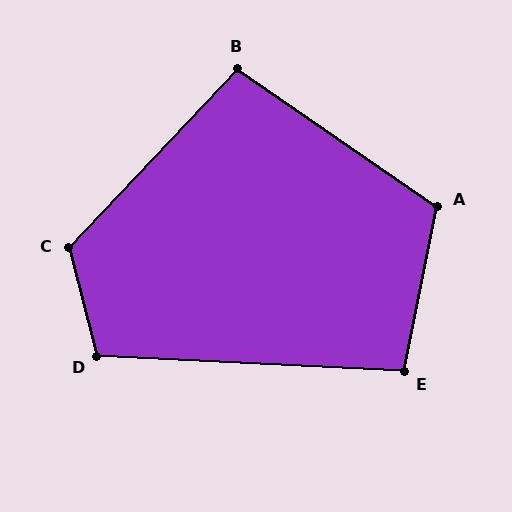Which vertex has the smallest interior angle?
E, at approximately 98 degrees.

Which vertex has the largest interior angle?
C, at approximately 122 degrees.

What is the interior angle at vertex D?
Approximately 108 degrees (obtuse).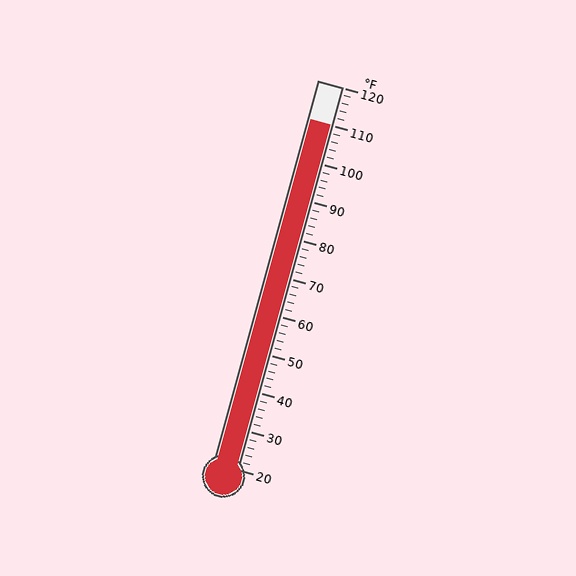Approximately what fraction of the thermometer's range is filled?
The thermometer is filled to approximately 90% of its range.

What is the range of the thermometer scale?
The thermometer scale ranges from 20°F to 120°F.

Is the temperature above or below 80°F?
The temperature is above 80°F.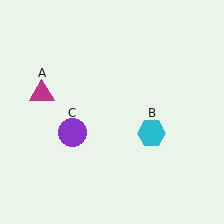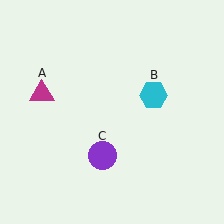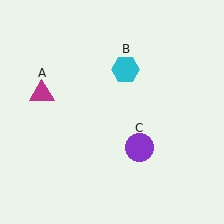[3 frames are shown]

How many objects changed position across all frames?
2 objects changed position: cyan hexagon (object B), purple circle (object C).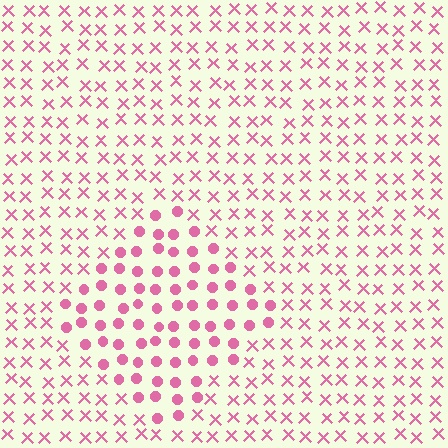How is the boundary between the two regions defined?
The boundary is defined by a change in element shape: circles inside vs. X marks outside. All elements share the same color and spacing.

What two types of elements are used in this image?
The image uses circles inside the diamond region and X marks outside it.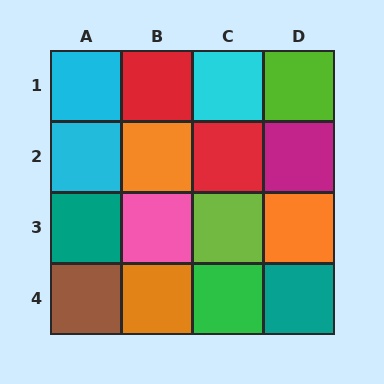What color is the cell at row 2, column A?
Cyan.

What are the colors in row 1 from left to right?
Cyan, red, cyan, lime.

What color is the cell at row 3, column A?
Teal.